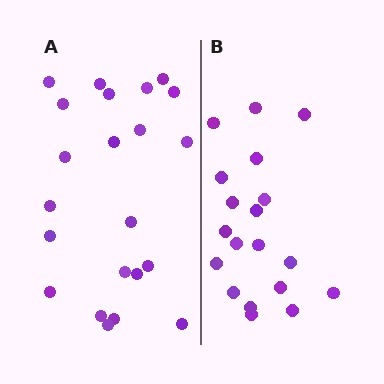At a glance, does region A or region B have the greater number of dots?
Region A (the left region) has more dots.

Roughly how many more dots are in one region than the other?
Region A has just a few more — roughly 2 or 3 more dots than region B.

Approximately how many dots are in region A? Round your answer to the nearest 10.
About 20 dots. (The exact count is 22, which rounds to 20.)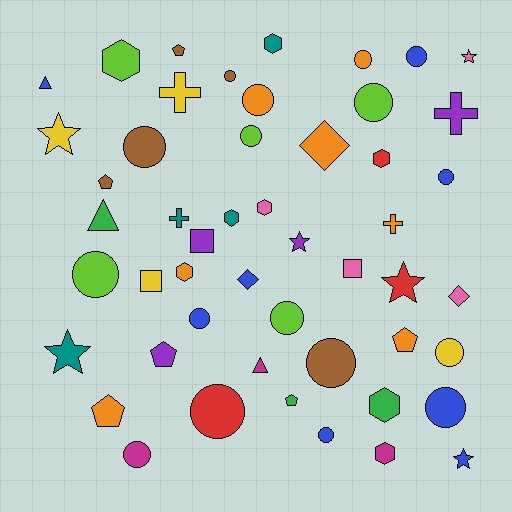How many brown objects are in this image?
There are 5 brown objects.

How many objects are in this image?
There are 50 objects.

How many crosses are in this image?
There are 4 crosses.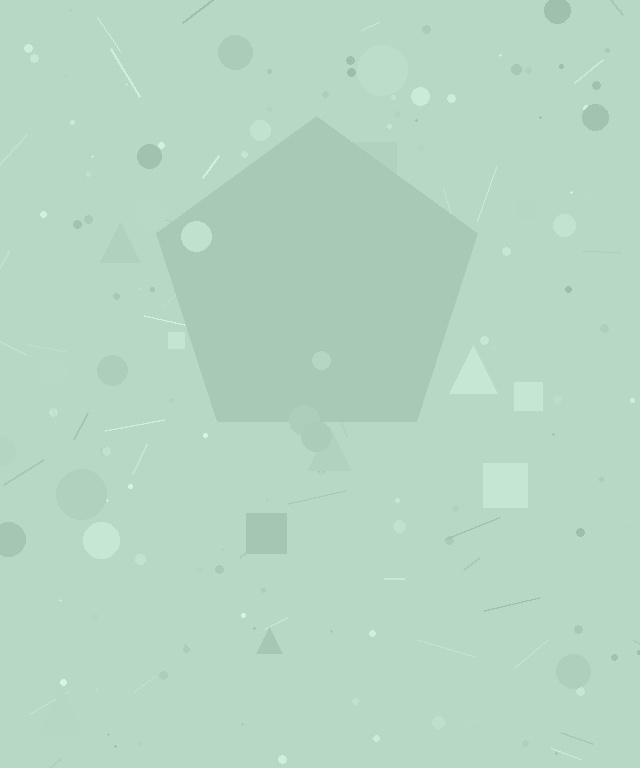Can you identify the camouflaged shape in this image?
The camouflaged shape is a pentagon.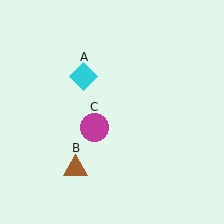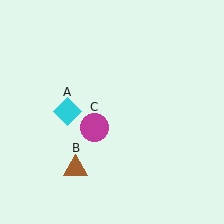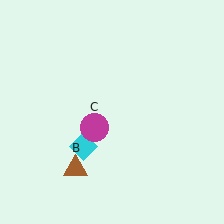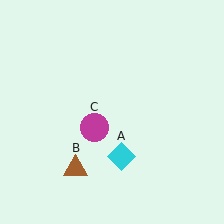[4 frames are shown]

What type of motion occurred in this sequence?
The cyan diamond (object A) rotated counterclockwise around the center of the scene.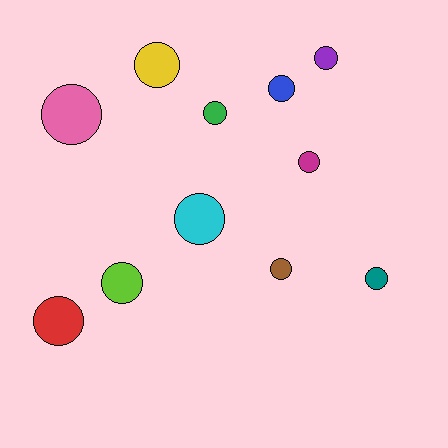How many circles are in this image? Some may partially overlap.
There are 11 circles.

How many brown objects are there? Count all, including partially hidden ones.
There is 1 brown object.